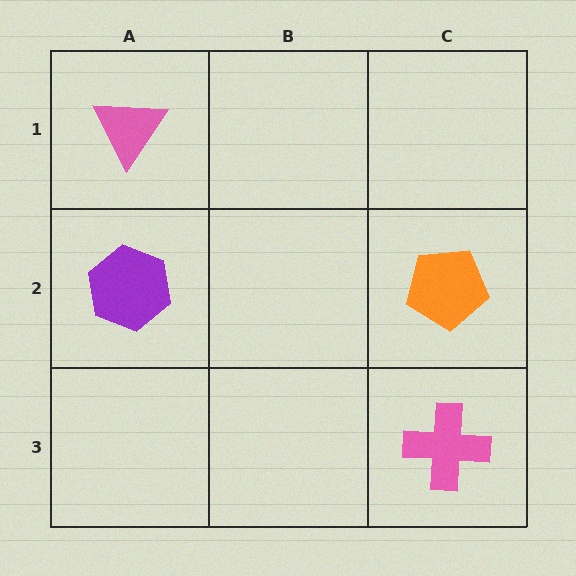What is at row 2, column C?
An orange pentagon.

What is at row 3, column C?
A pink cross.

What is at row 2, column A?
A purple hexagon.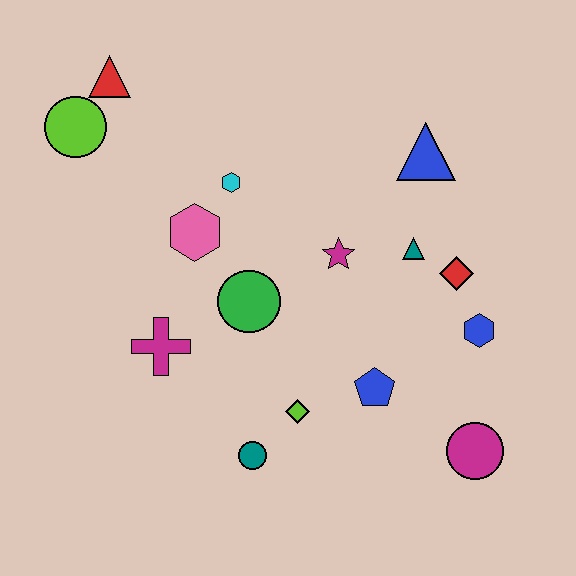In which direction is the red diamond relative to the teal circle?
The red diamond is to the right of the teal circle.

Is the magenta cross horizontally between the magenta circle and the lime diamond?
No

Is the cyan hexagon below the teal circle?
No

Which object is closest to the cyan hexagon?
The pink hexagon is closest to the cyan hexagon.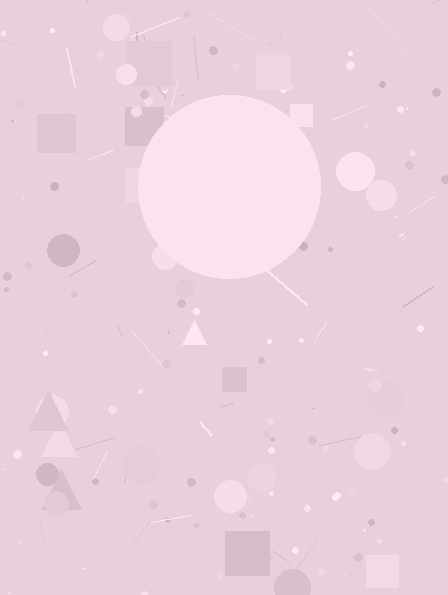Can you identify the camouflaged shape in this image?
The camouflaged shape is a circle.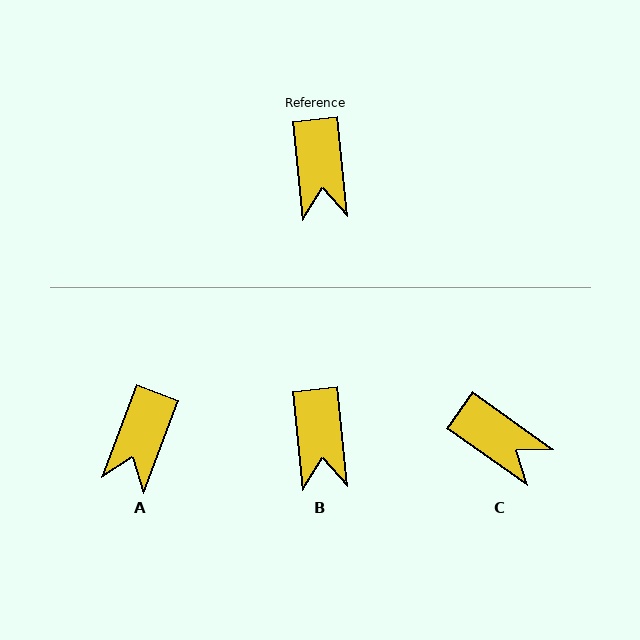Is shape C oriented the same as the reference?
No, it is off by about 49 degrees.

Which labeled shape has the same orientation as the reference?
B.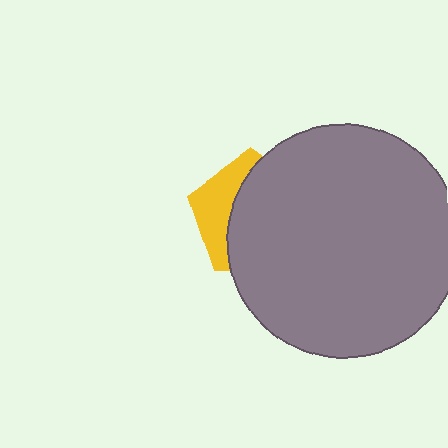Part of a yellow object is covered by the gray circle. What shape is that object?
It is a pentagon.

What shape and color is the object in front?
The object in front is a gray circle.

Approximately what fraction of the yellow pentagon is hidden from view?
Roughly 68% of the yellow pentagon is hidden behind the gray circle.